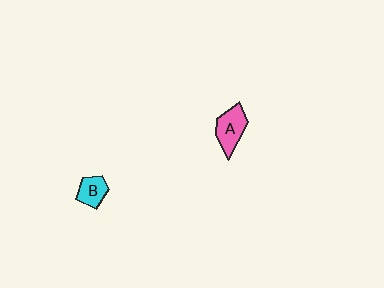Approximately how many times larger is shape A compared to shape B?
Approximately 1.4 times.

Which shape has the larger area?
Shape A (pink).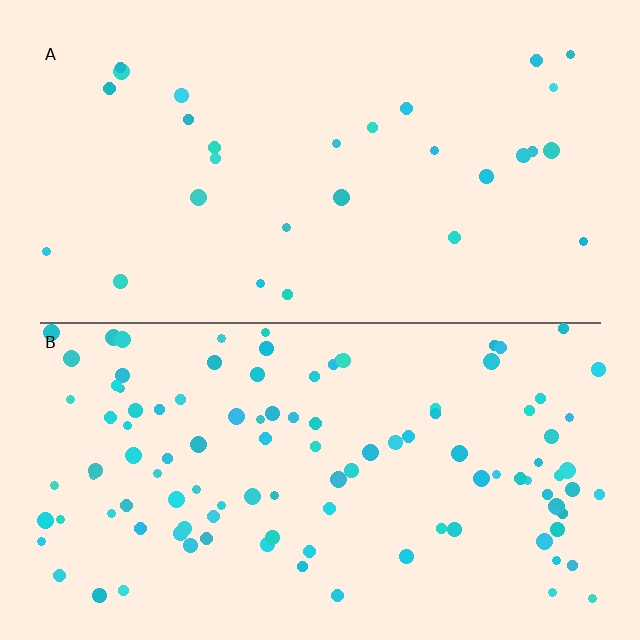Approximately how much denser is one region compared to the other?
Approximately 3.8× — region B over region A.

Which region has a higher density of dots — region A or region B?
B (the bottom).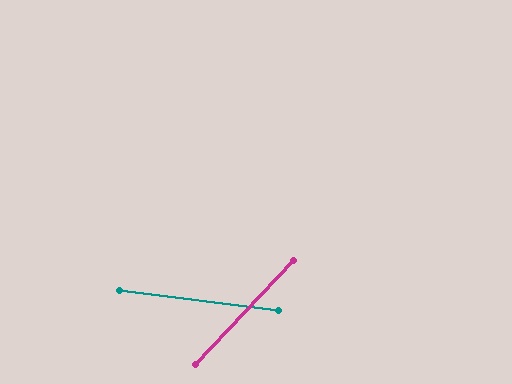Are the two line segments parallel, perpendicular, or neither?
Neither parallel nor perpendicular — they differ by about 54°.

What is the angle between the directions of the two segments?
Approximately 54 degrees.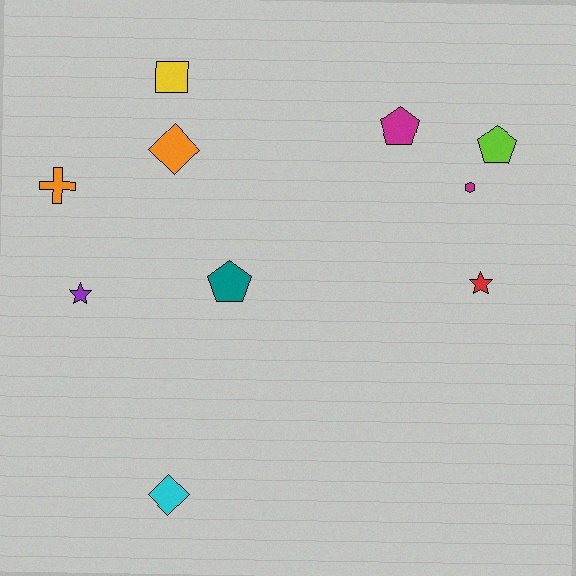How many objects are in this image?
There are 10 objects.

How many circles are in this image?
There are no circles.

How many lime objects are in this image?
There is 1 lime object.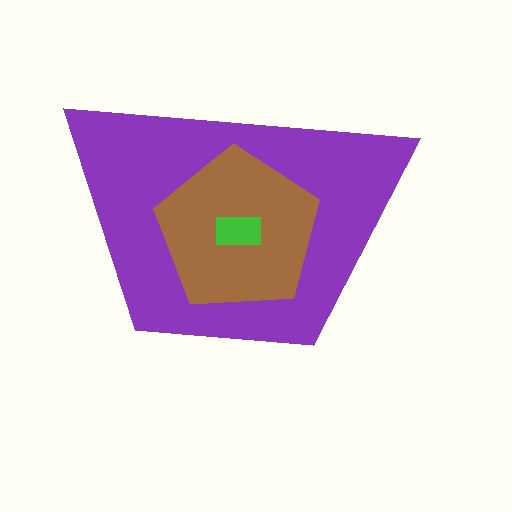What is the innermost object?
The green rectangle.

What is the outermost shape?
The purple trapezoid.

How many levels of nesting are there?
3.